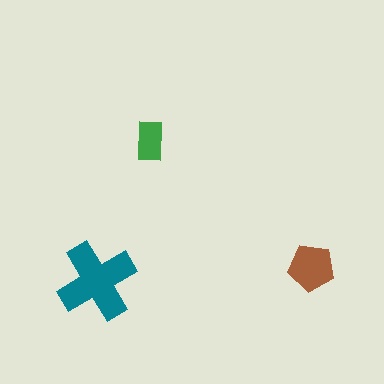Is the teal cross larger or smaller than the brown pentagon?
Larger.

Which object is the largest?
The teal cross.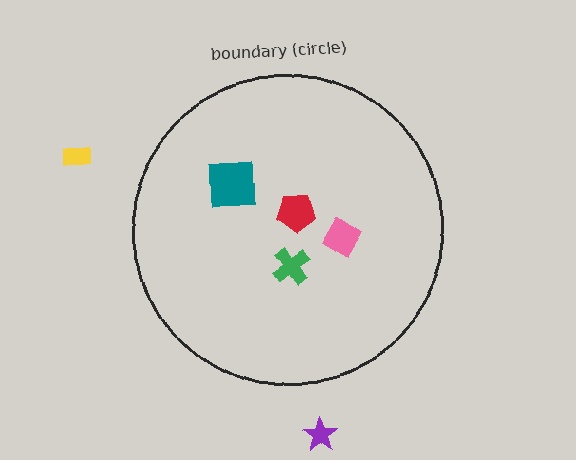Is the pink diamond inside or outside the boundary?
Inside.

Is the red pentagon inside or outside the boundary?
Inside.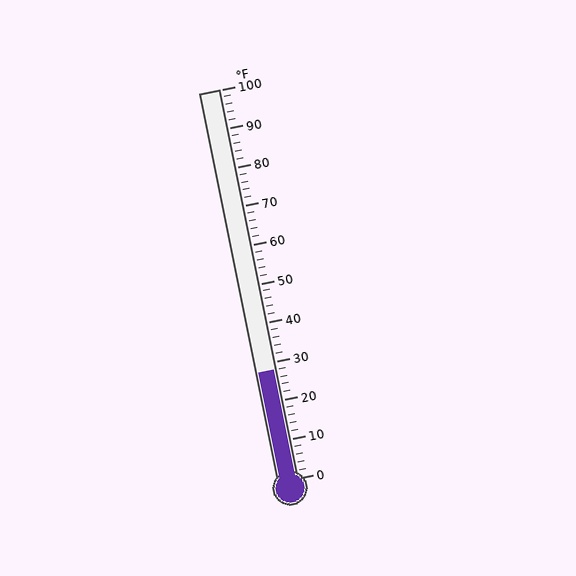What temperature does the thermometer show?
The thermometer shows approximately 28°F.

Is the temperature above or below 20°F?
The temperature is above 20°F.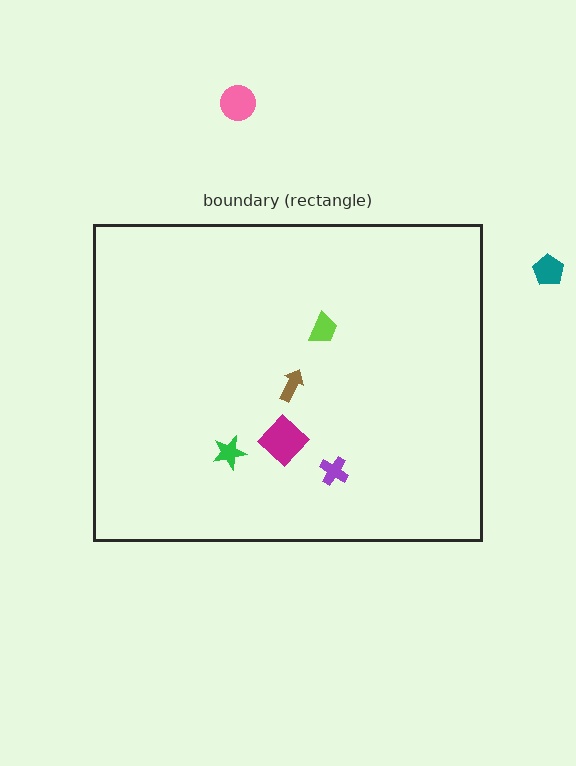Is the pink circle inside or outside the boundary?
Outside.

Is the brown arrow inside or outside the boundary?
Inside.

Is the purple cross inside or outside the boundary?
Inside.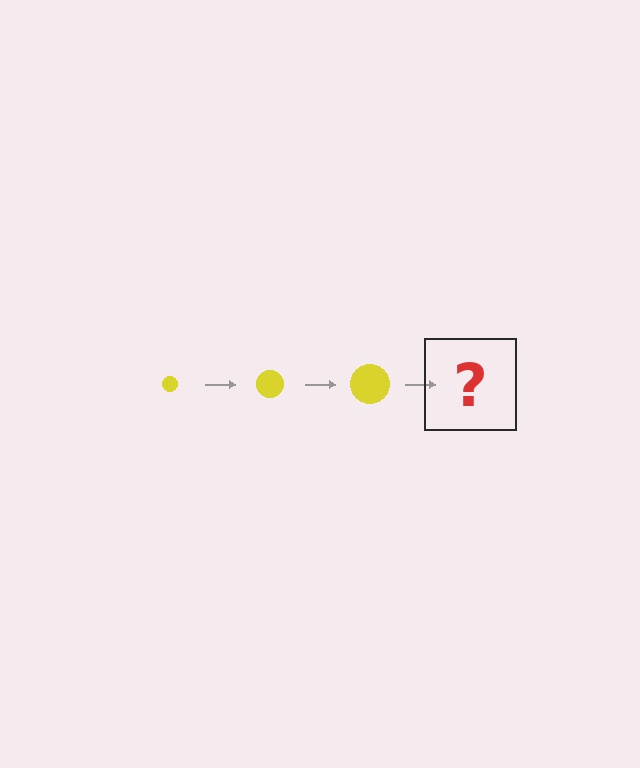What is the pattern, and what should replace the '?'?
The pattern is that the circle gets progressively larger each step. The '?' should be a yellow circle, larger than the previous one.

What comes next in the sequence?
The next element should be a yellow circle, larger than the previous one.